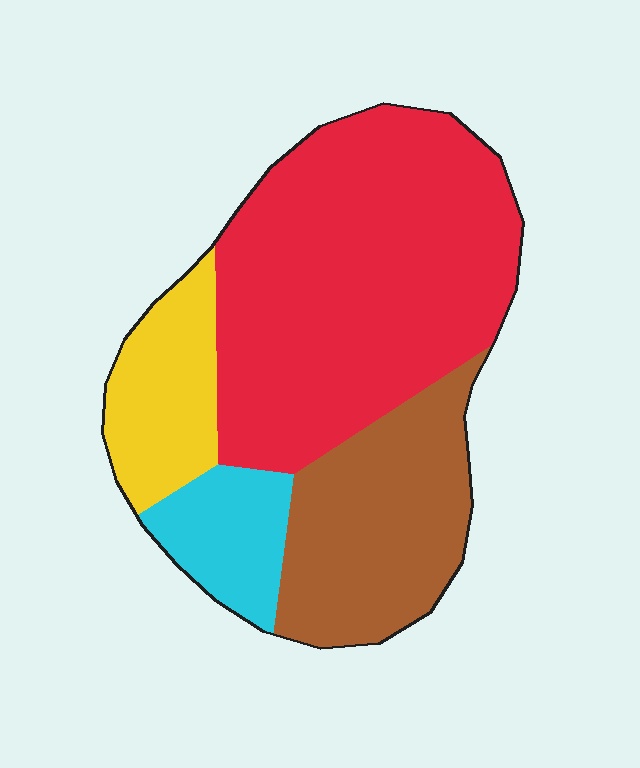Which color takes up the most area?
Red, at roughly 50%.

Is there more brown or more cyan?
Brown.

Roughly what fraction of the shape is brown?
Brown covers about 25% of the shape.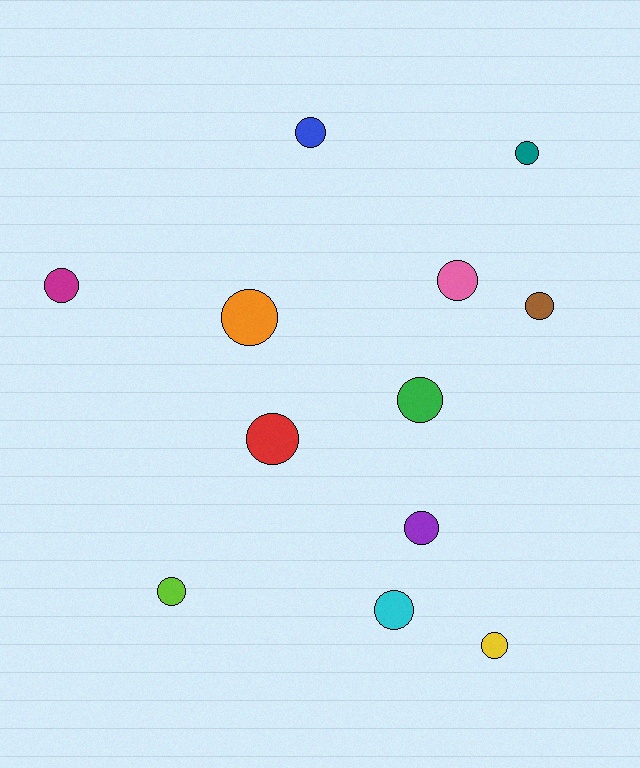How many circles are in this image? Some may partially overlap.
There are 12 circles.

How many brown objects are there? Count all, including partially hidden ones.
There is 1 brown object.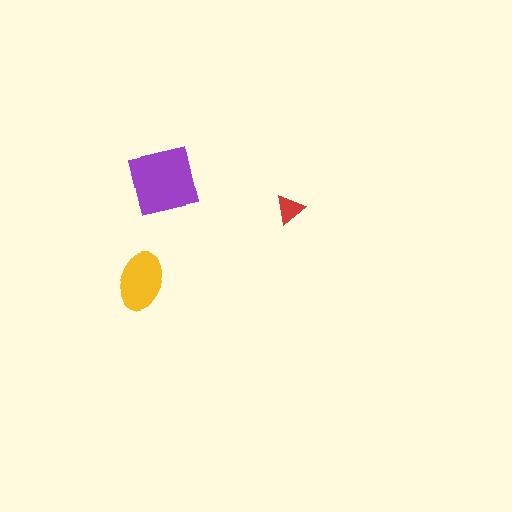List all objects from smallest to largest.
The red triangle, the yellow ellipse, the purple square.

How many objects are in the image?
There are 3 objects in the image.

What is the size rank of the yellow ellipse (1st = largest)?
2nd.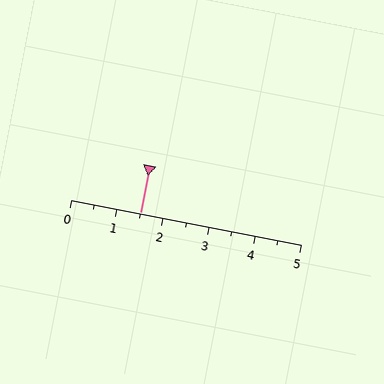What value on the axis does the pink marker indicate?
The marker indicates approximately 1.5.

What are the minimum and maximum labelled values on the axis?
The axis runs from 0 to 5.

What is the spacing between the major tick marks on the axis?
The major ticks are spaced 1 apart.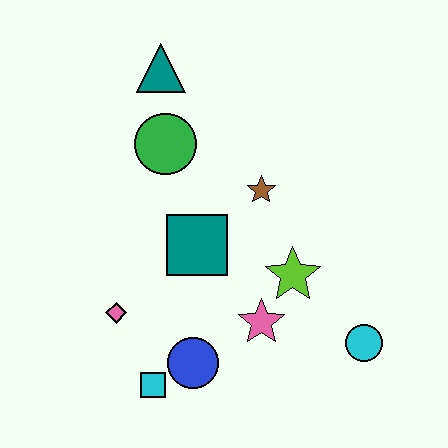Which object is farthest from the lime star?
The teal triangle is farthest from the lime star.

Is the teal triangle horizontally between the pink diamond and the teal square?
Yes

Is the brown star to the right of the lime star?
No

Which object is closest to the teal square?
The brown star is closest to the teal square.